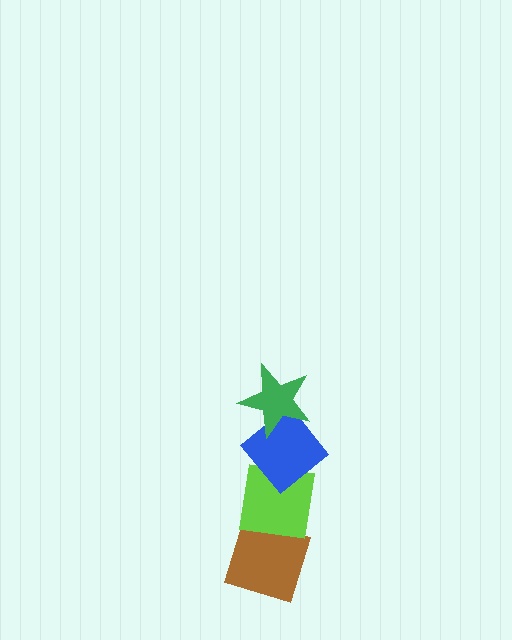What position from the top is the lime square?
The lime square is 3rd from the top.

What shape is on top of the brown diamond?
The lime square is on top of the brown diamond.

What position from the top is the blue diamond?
The blue diamond is 2nd from the top.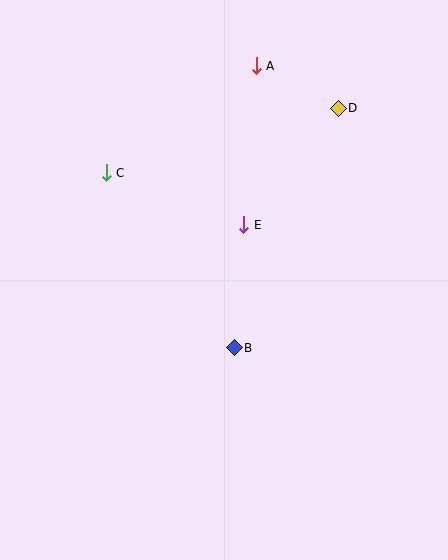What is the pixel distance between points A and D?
The distance between A and D is 93 pixels.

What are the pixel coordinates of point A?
Point A is at (256, 66).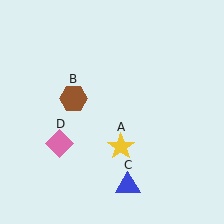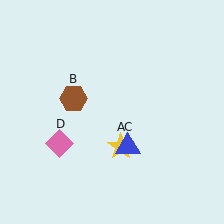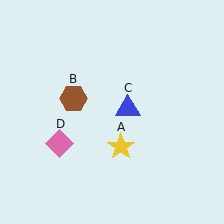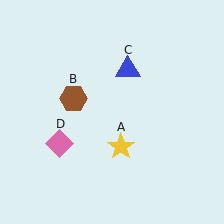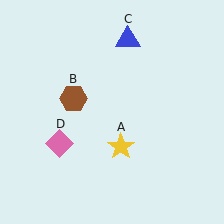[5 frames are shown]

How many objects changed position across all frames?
1 object changed position: blue triangle (object C).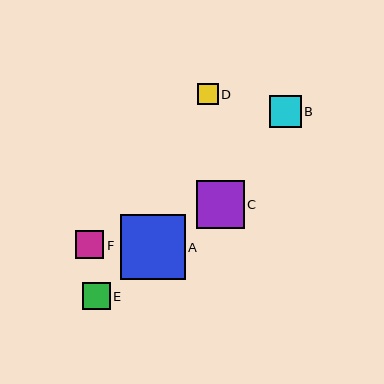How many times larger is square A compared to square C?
Square A is approximately 1.4 times the size of square C.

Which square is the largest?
Square A is the largest with a size of approximately 65 pixels.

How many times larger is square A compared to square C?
Square A is approximately 1.4 times the size of square C.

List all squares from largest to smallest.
From largest to smallest: A, C, B, F, E, D.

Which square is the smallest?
Square D is the smallest with a size of approximately 21 pixels.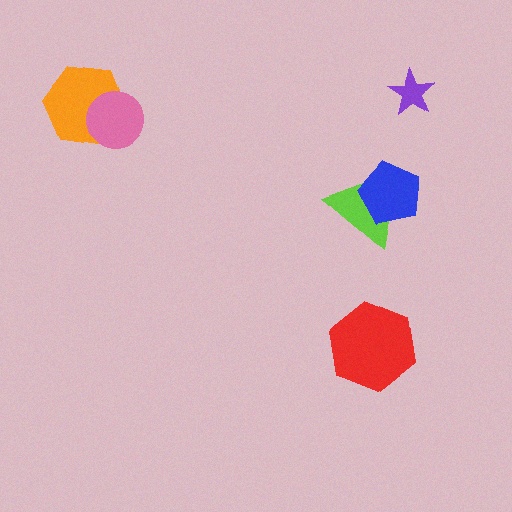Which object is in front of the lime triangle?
The blue pentagon is in front of the lime triangle.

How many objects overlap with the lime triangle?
1 object overlaps with the lime triangle.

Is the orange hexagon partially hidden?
Yes, it is partially covered by another shape.